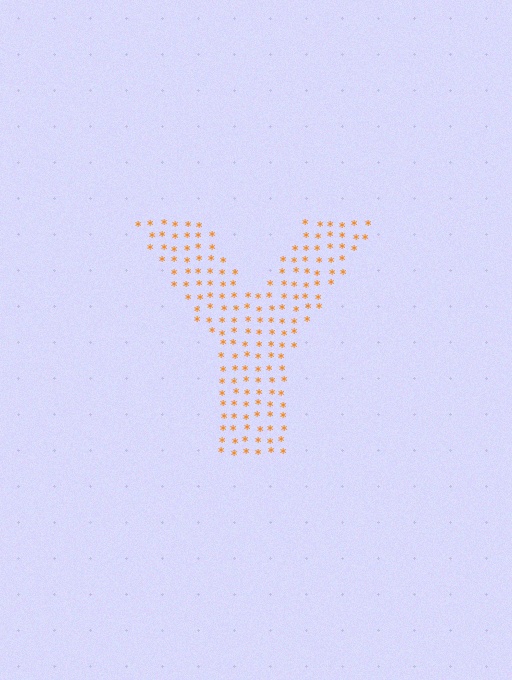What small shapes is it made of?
It is made of small asterisks.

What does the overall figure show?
The overall figure shows the letter Y.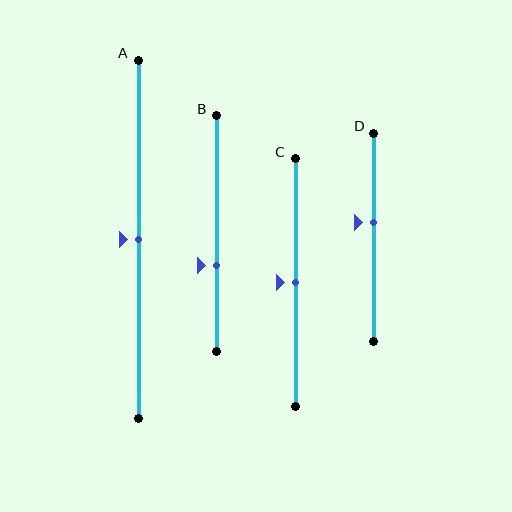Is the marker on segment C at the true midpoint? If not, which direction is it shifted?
Yes, the marker on segment C is at the true midpoint.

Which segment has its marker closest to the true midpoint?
Segment A has its marker closest to the true midpoint.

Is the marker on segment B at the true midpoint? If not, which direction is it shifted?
No, the marker on segment B is shifted downward by about 14% of the segment length.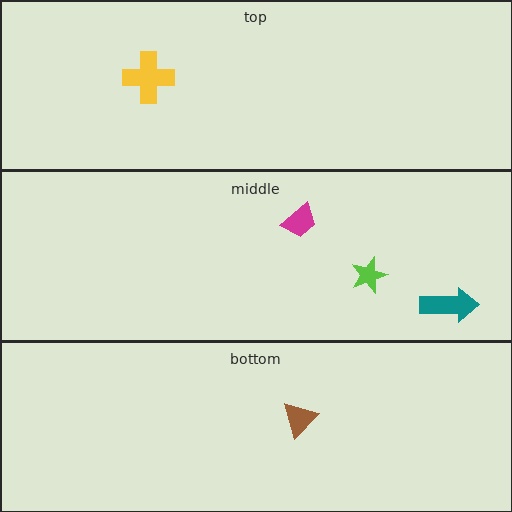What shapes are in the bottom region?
The brown triangle.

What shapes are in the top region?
The yellow cross.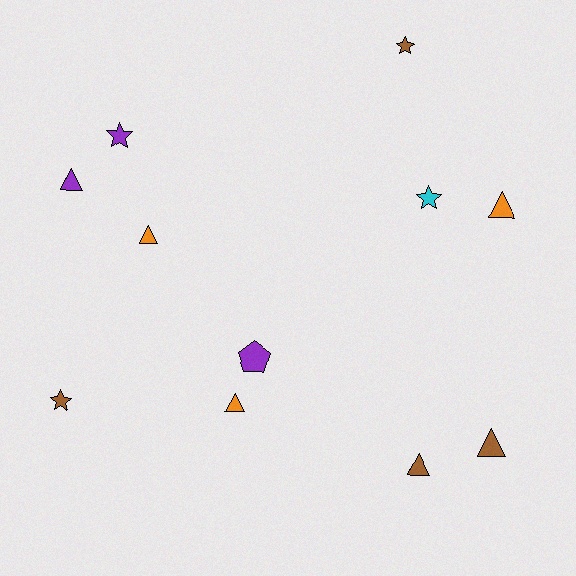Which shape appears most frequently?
Triangle, with 6 objects.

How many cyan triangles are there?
There are no cyan triangles.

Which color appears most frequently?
Brown, with 4 objects.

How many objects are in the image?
There are 11 objects.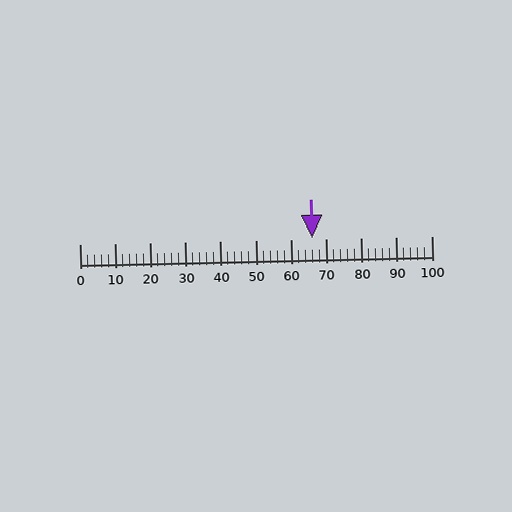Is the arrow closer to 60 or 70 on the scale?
The arrow is closer to 70.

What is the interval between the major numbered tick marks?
The major tick marks are spaced 10 units apart.